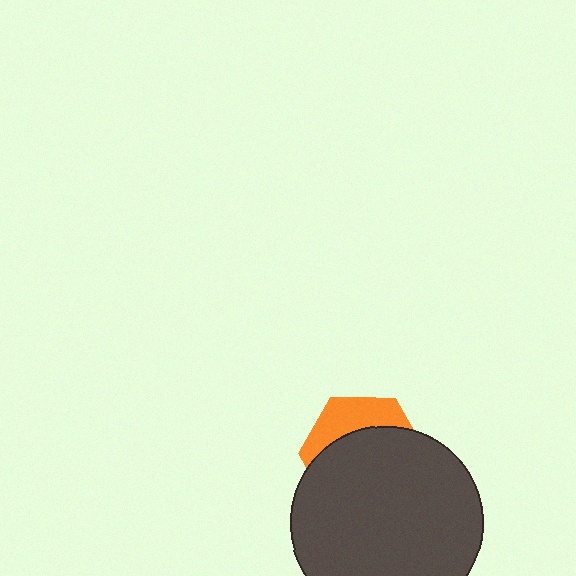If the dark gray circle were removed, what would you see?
You would see the complete orange hexagon.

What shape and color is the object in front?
The object in front is a dark gray circle.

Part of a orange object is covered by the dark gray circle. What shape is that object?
It is a hexagon.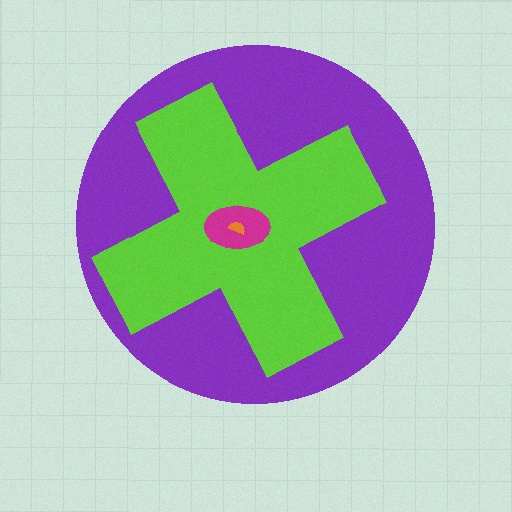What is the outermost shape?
The purple circle.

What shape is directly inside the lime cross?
The magenta ellipse.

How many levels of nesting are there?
4.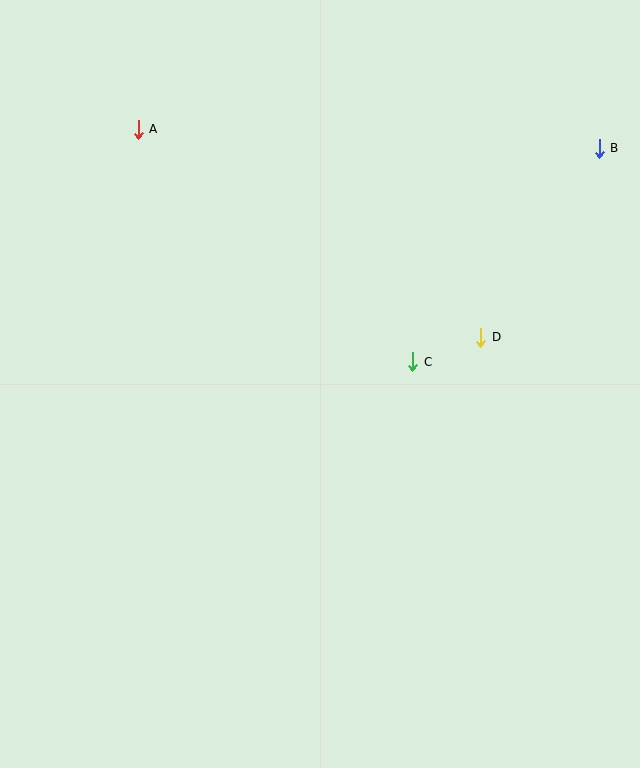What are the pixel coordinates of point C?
Point C is at (413, 362).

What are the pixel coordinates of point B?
Point B is at (599, 148).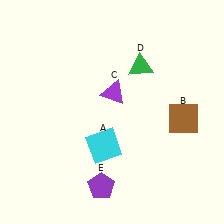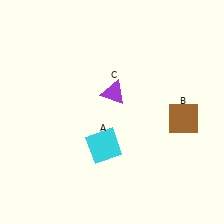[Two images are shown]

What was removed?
The purple pentagon (E), the green triangle (D) were removed in Image 2.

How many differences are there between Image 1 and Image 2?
There are 2 differences between the two images.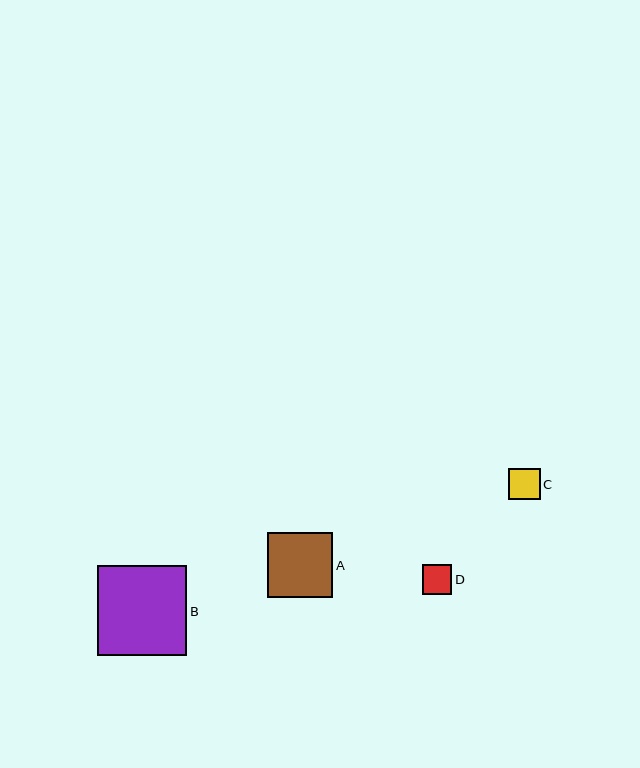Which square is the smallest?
Square D is the smallest with a size of approximately 30 pixels.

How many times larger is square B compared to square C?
Square B is approximately 2.8 times the size of square C.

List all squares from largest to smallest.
From largest to smallest: B, A, C, D.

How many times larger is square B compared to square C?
Square B is approximately 2.8 times the size of square C.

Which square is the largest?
Square B is the largest with a size of approximately 90 pixels.